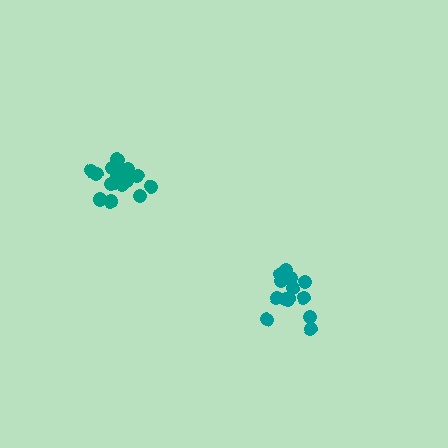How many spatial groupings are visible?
There are 2 spatial groupings.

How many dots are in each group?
Group 1: 18 dots, Group 2: 15 dots (33 total).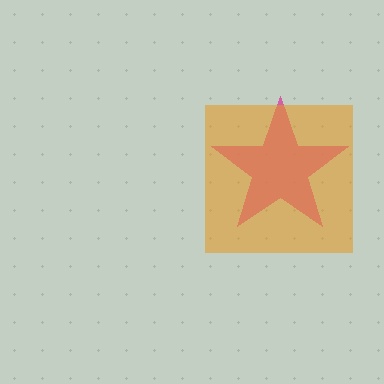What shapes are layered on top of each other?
The layered shapes are: a magenta star, an orange square.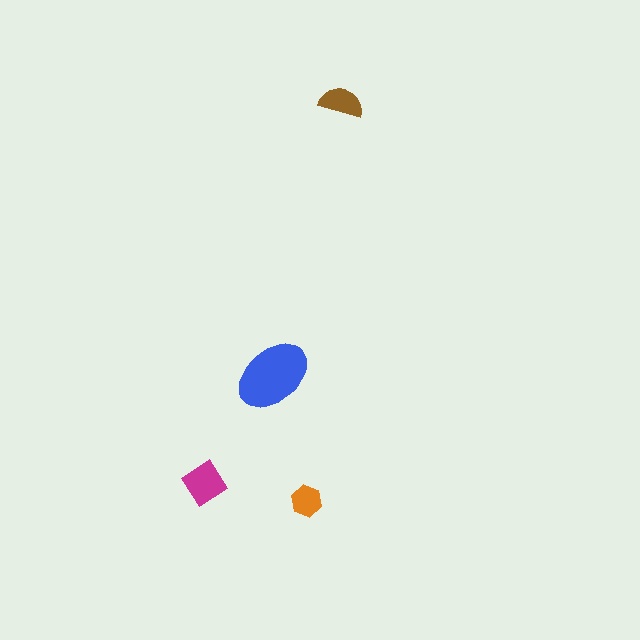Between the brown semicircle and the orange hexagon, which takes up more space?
The brown semicircle.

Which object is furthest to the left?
The magenta diamond is leftmost.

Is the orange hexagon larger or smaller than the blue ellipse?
Smaller.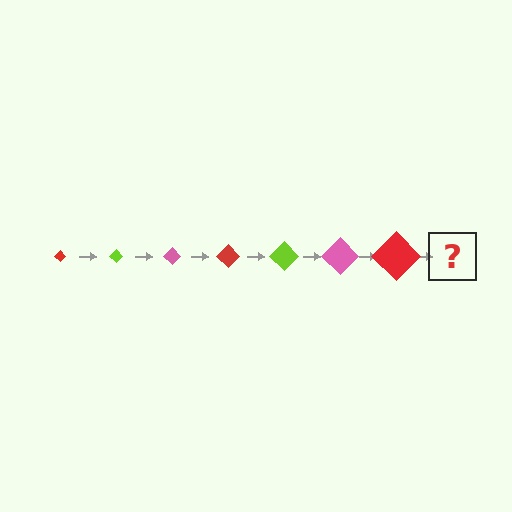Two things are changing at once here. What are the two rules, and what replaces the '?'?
The two rules are that the diamond grows larger each step and the color cycles through red, lime, and pink. The '?' should be a lime diamond, larger than the previous one.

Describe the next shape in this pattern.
It should be a lime diamond, larger than the previous one.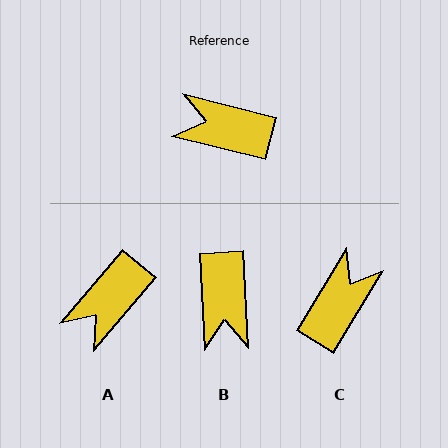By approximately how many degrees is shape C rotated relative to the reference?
Approximately 107 degrees clockwise.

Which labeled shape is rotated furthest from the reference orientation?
C, about 107 degrees away.